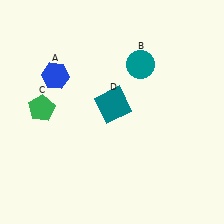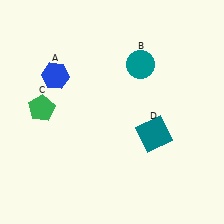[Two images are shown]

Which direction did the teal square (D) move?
The teal square (D) moved right.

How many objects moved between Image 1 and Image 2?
1 object moved between the two images.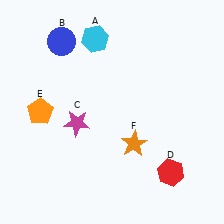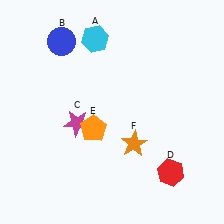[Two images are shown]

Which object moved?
The orange pentagon (E) moved right.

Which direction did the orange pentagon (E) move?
The orange pentagon (E) moved right.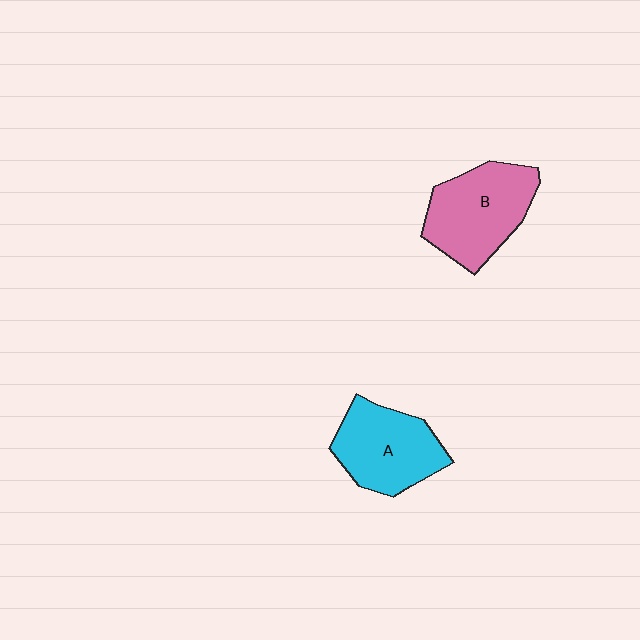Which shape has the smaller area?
Shape A (cyan).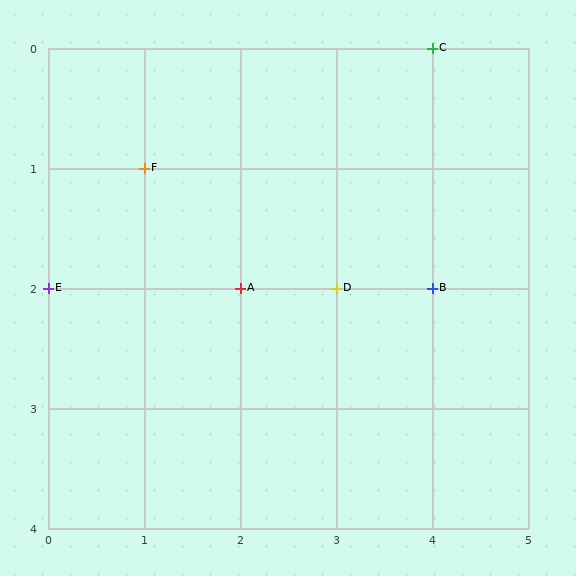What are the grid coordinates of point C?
Point C is at grid coordinates (4, 0).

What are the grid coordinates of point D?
Point D is at grid coordinates (3, 2).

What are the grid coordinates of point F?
Point F is at grid coordinates (1, 1).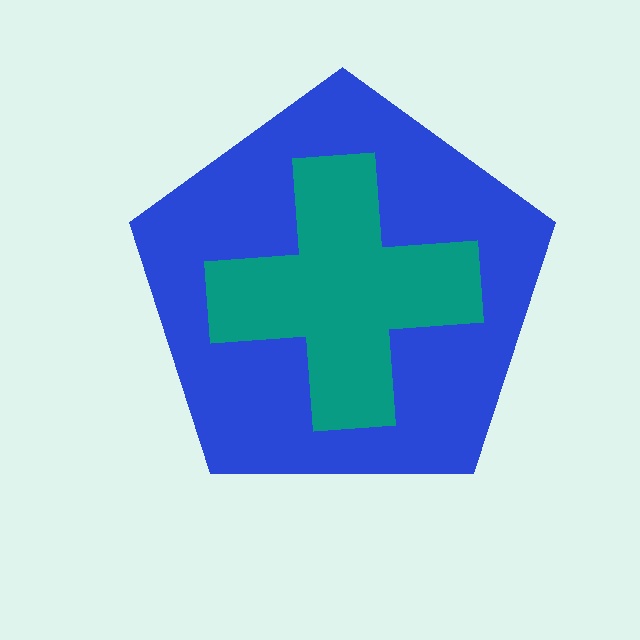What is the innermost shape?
The teal cross.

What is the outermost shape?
The blue pentagon.